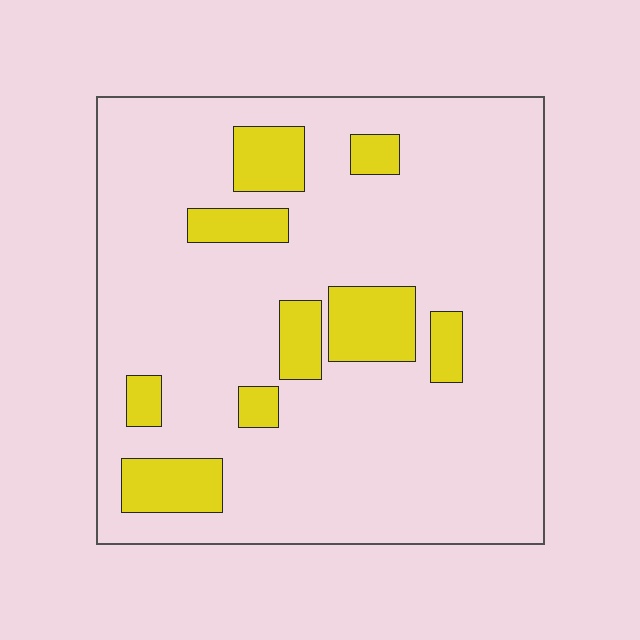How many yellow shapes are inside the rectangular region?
9.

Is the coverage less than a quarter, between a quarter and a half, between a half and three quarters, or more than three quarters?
Less than a quarter.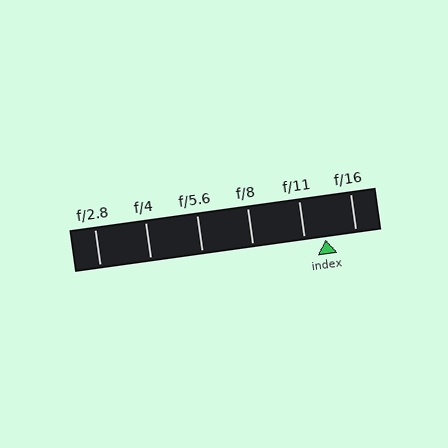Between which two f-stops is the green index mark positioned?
The index mark is between f/11 and f/16.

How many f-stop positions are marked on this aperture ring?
There are 6 f-stop positions marked.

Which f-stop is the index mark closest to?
The index mark is closest to f/11.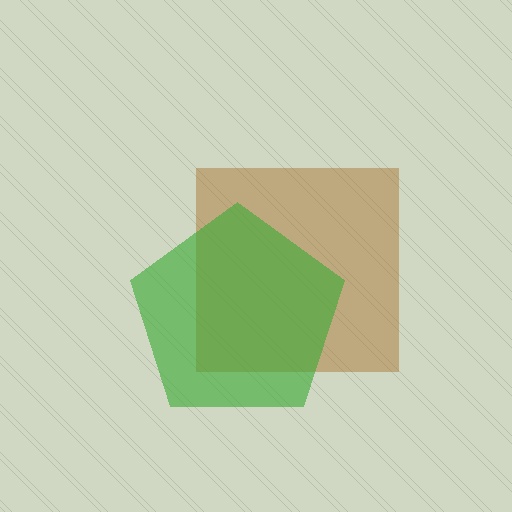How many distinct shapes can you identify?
There are 2 distinct shapes: a brown square, a green pentagon.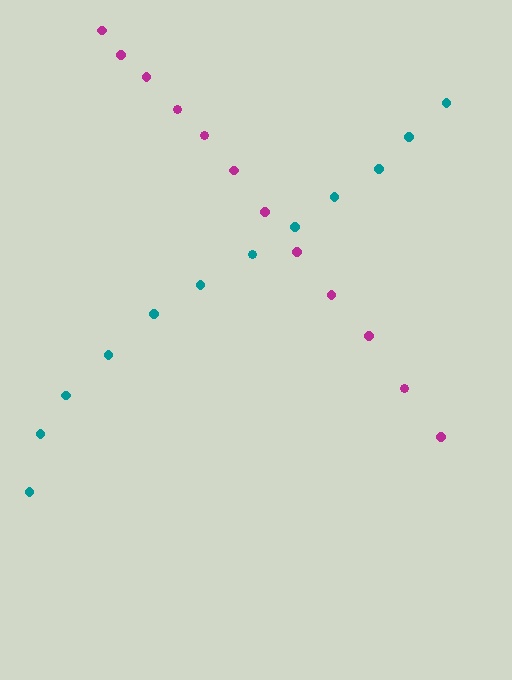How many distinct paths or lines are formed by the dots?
There are 2 distinct paths.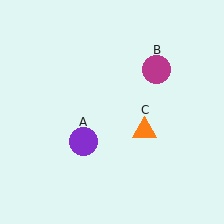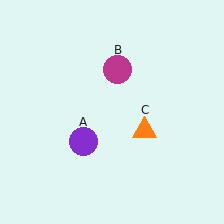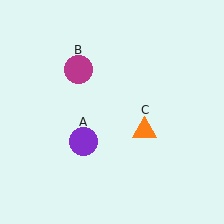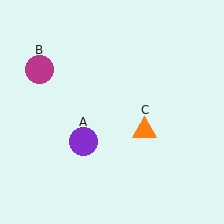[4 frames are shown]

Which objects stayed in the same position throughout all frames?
Purple circle (object A) and orange triangle (object C) remained stationary.